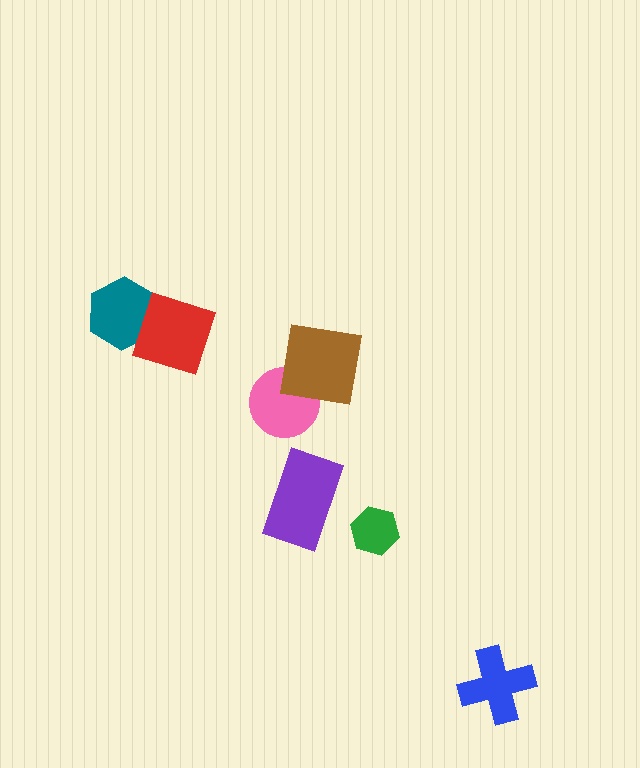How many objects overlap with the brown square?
1 object overlaps with the brown square.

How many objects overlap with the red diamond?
1 object overlaps with the red diamond.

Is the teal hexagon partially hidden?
Yes, it is partially covered by another shape.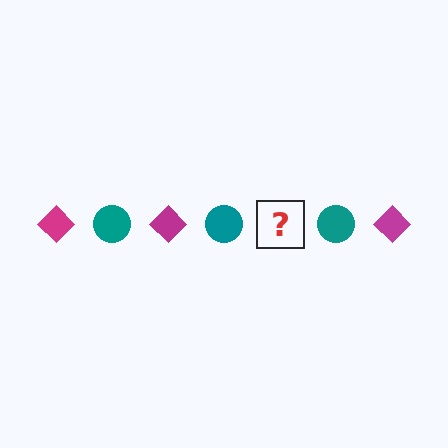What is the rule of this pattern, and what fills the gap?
The rule is that the pattern alternates between magenta diamond and teal circle. The gap should be filled with a magenta diamond.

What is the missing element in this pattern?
The missing element is a magenta diamond.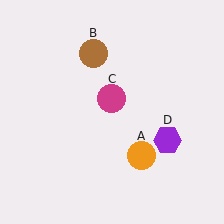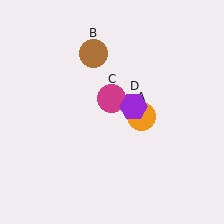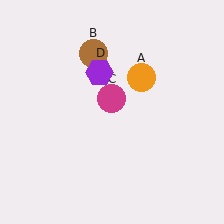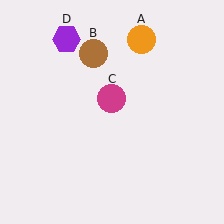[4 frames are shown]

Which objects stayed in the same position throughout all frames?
Brown circle (object B) and magenta circle (object C) remained stationary.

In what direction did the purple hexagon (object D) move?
The purple hexagon (object D) moved up and to the left.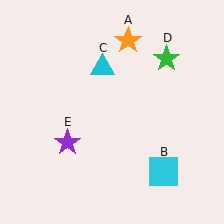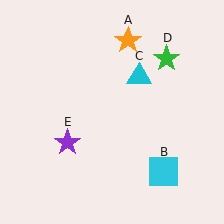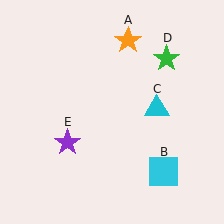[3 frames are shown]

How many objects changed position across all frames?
1 object changed position: cyan triangle (object C).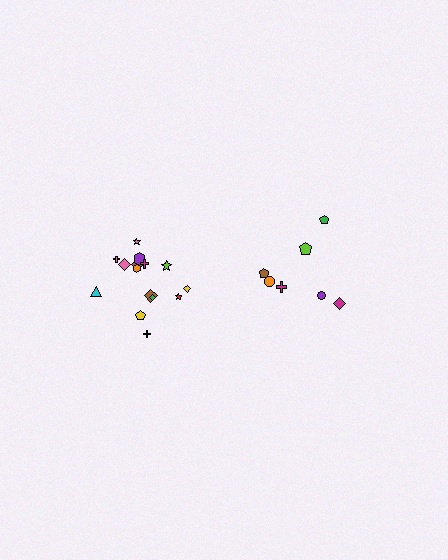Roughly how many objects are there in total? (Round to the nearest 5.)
Roughly 20 objects in total.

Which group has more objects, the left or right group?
The left group.